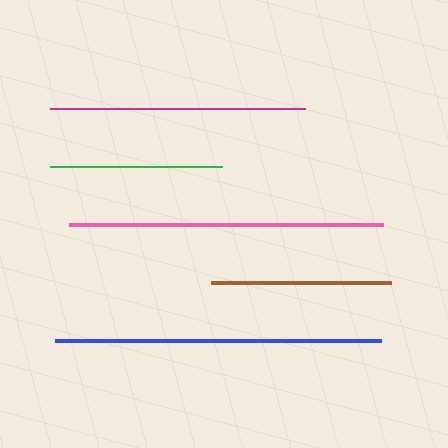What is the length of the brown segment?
The brown segment is approximately 179 pixels long.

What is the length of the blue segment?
The blue segment is approximately 326 pixels long.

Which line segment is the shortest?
The green line is the shortest at approximately 172 pixels.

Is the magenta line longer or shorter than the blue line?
The blue line is longer than the magenta line.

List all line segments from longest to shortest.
From longest to shortest: blue, pink, magenta, brown, green.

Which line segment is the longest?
The blue line is the longest at approximately 326 pixels.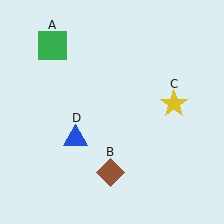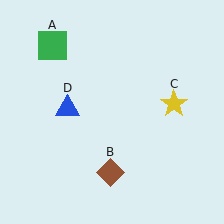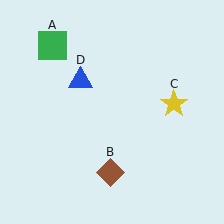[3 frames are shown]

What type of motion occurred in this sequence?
The blue triangle (object D) rotated clockwise around the center of the scene.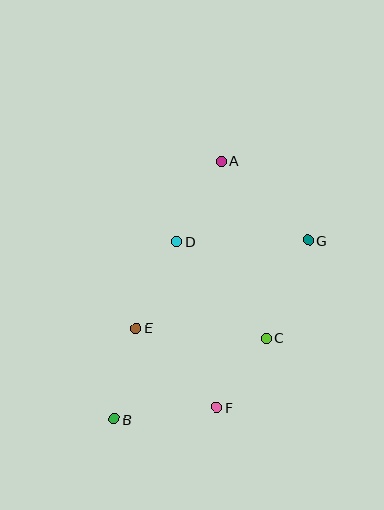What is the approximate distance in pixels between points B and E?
The distance between B and E is approximately 94 pixels.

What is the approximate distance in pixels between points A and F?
The distance between A and F is approximately 247 pixels.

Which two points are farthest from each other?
Points A and B are farthest from each other.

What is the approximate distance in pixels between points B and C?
The distance between B and C is approximately 172 pixels.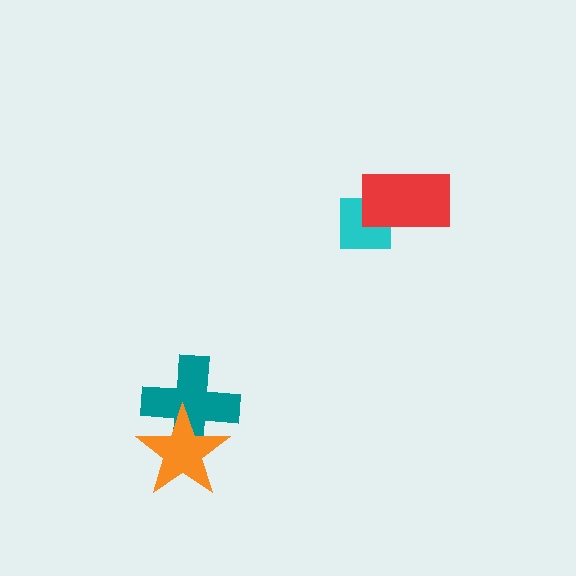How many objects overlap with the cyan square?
1 object overlaps with the cyan square.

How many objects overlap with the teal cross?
1 object overlaps with the teal cross.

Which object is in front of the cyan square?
The red rectangle is in front of the cyan square.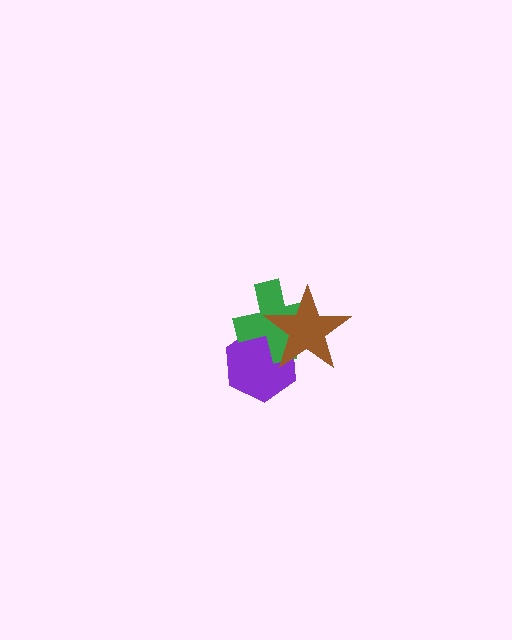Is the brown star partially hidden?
No, no other shape covers it.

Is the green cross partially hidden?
Yes, it is partially covered by another shape.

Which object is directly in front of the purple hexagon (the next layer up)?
The green cross is directly in front of the purple hexagon.